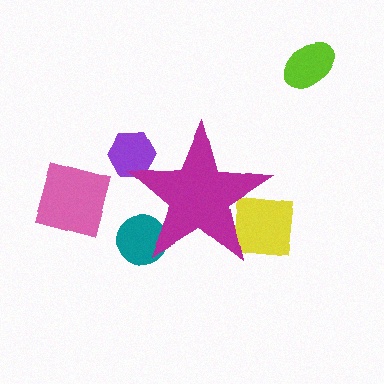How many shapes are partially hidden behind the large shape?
3 shapes are partially hidden.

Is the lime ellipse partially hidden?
No, the lime ellipse is fully visible.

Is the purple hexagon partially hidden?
Yes, the purple hexagon is partially hidden behind the magenta star.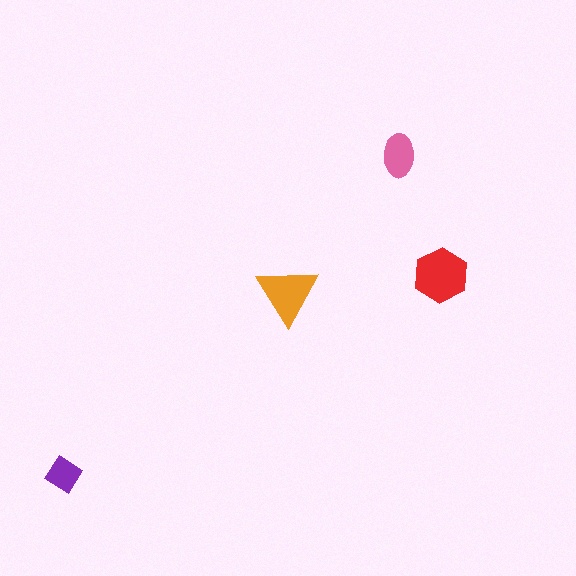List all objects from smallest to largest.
The purple diamond, the pink ellipse, the orange triangle, the red hexagon.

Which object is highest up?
The pink ellipse is topmost.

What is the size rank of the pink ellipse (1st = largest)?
3rd.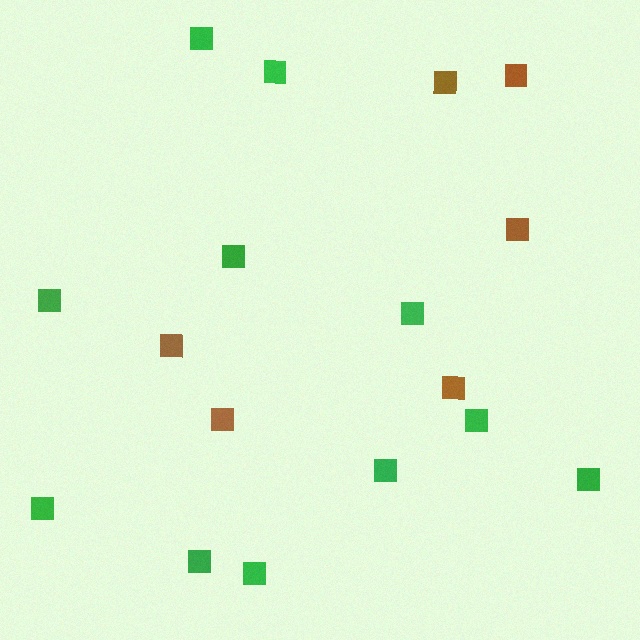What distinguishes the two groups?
There are 2 groups: one group of brown squares (6) and one group of green squares (11).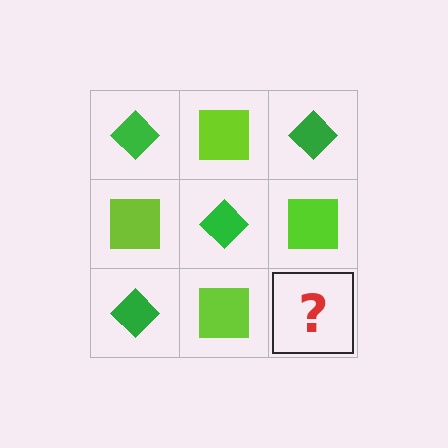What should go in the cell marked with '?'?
The missing cell should contain a green diamond.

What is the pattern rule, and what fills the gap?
The rule is that it alternates green diamond and lime square in a checkerboard pattern. The gap should be filled with a green diamond.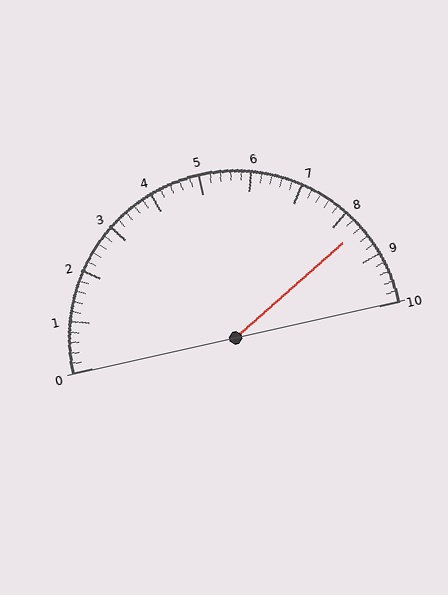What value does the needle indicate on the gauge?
The needle indicates approximately 8.4.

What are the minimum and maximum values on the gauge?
The gauge ranges from 0 to 10.